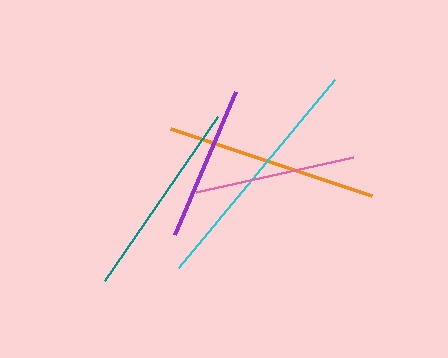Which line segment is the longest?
The cyan line is the longest at approximately 244 pixels.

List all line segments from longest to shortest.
From longest to shortest: cyan, orange, teal, pink, purple.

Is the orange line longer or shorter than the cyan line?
The cyan line is longer than the orange line.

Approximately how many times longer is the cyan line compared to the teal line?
The cyan line is approximately 1.2 times the length of the teal line.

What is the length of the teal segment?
The teal segment is approximately 199 pixels long.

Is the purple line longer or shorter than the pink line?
The pink line is longer than the purple line.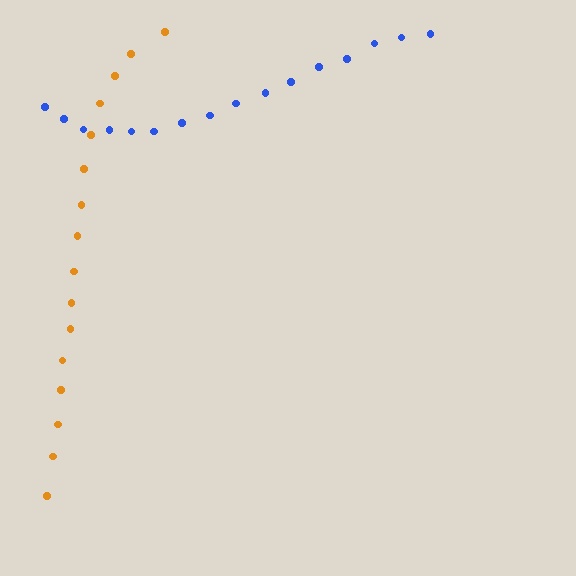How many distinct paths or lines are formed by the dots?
There are 2 distinct paths.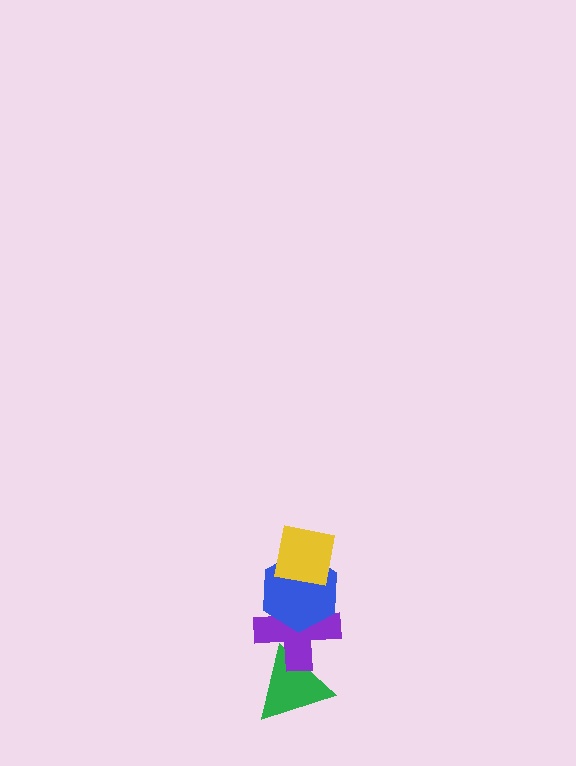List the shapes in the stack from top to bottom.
From top to bottom: the yellow square, the blue hexagon, the purple cross, the green triangle.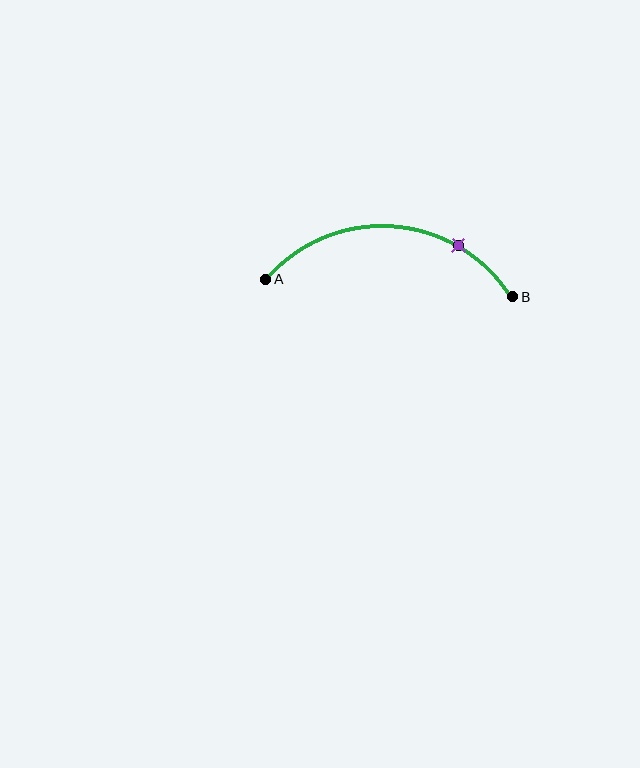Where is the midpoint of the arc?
The arc midpoint is the point on the curve farthest from the straight line joining A and B. It sits above that line.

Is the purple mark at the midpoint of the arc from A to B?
No. The purple mark lies on the arc but is closer to endpoint B. The arc midpoint would be at the point on the curve equidistant along the arc from both A and B.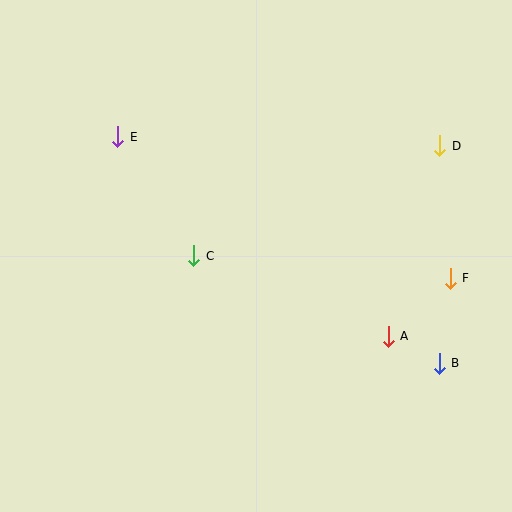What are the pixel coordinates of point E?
Point E is at (118, 137).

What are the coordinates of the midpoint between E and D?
The midpoint between E and D is at (279, 141).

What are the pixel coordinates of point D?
Point D is at (440, 146).